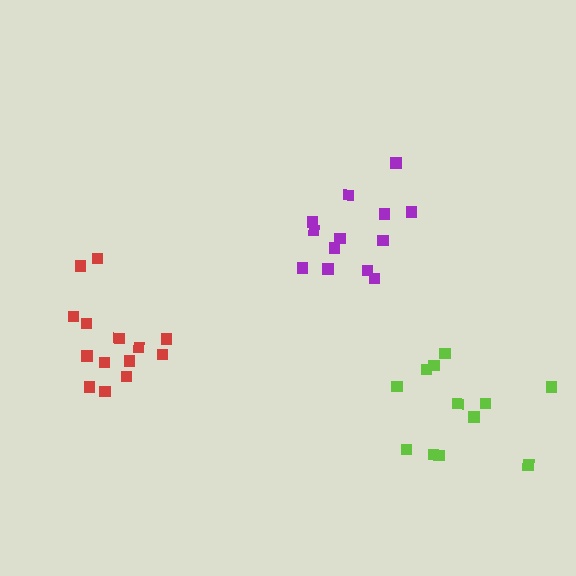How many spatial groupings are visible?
There are 3 spatial groupings.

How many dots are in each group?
Group 1: 13 dots, Group 2: 14 dots, Group 3: 12 dots (39 total).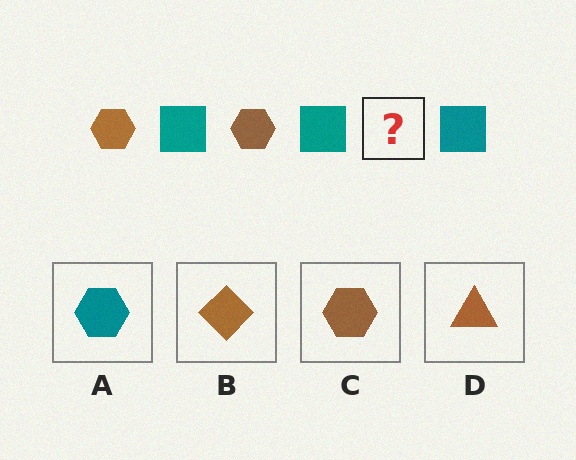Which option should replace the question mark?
Option C.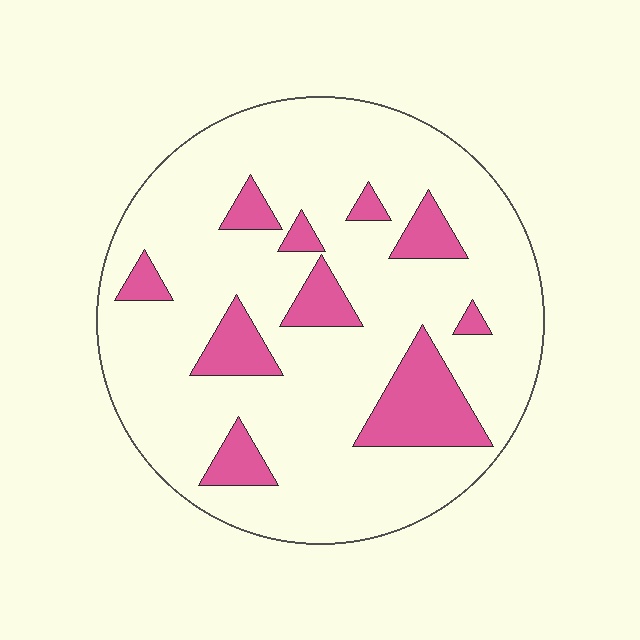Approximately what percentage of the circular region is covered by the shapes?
Approximately 20%.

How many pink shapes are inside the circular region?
10.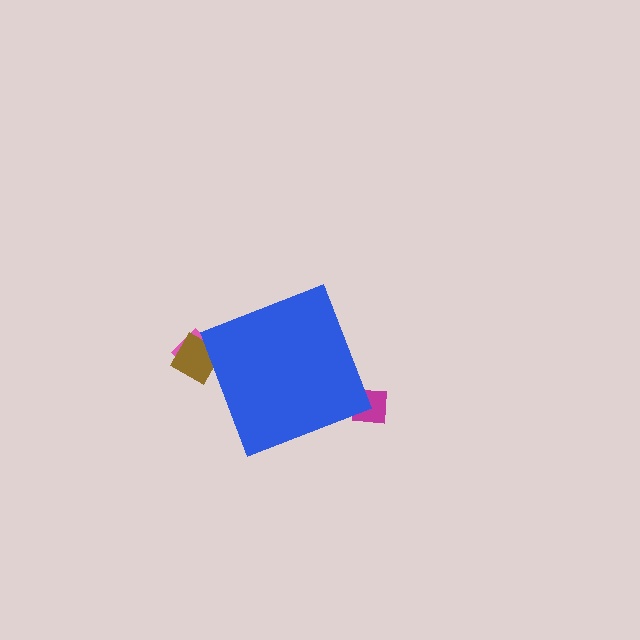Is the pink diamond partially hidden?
Yes, the pink diamond is partially hidden behind the blue diamond.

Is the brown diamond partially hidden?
Yes, the brown diamond is partially hidden behind the blue diamond.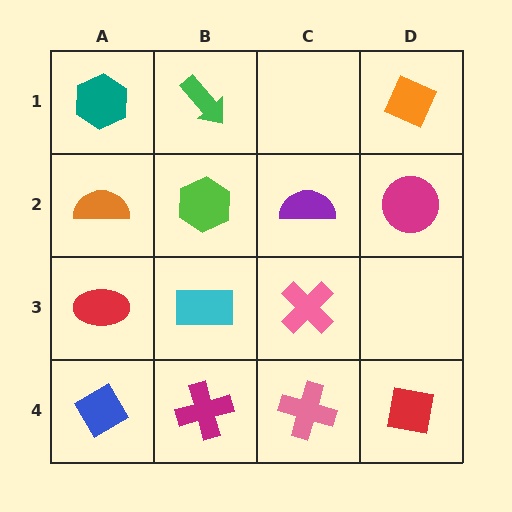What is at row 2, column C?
A purple semicircle.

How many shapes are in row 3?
3 shapes.